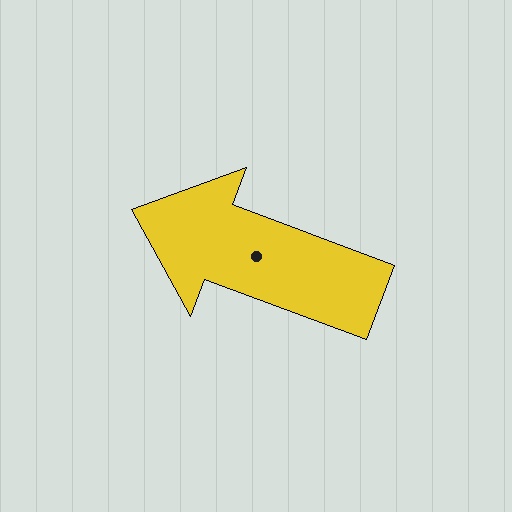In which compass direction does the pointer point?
West.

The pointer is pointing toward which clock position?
Roughly 10 o'clock.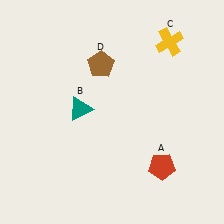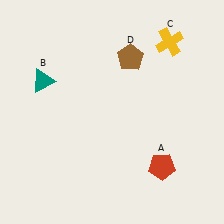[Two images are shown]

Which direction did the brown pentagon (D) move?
The brown pentagon (D) moved right.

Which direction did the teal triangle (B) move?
The teal triangle (B) moved left.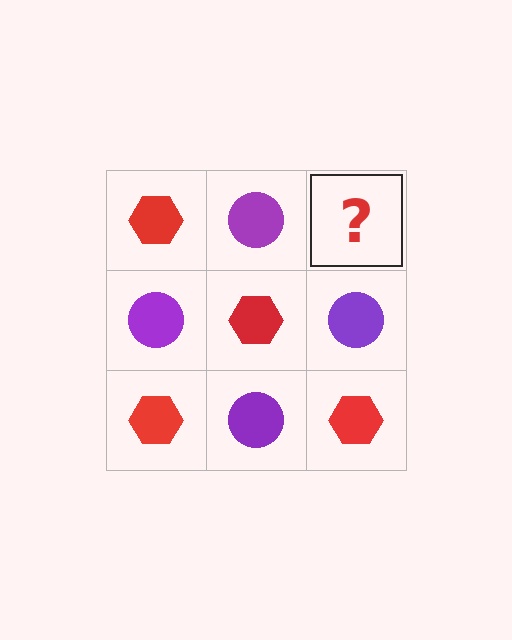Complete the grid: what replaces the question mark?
The question mark should be replaced with a red hexagon.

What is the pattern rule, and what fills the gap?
The rule is that it alternates red hexagon and purple circle in a checkerboard pattern. The gap should be filled with a red hexagon.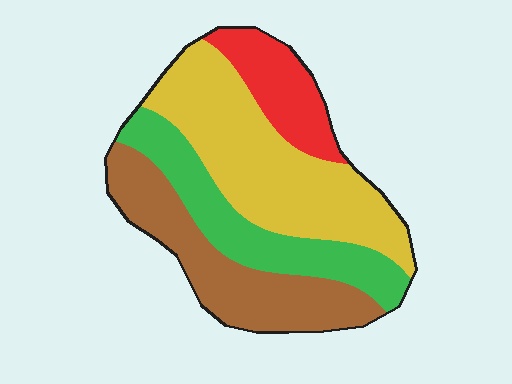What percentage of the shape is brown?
Brown covers 27% of the shape.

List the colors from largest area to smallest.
From largest to smallest: yellow, brown, green, red.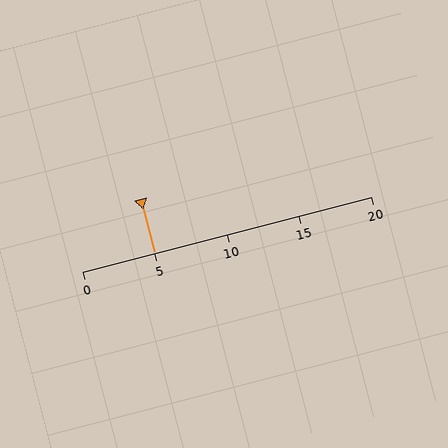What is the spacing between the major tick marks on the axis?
The major ticks are spaced 5 apart.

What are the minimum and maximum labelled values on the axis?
The axis runs from 0 to 20.